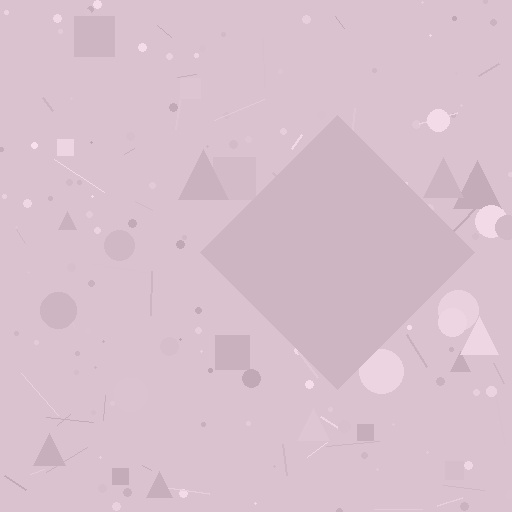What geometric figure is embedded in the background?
A diamond is embedded in the background.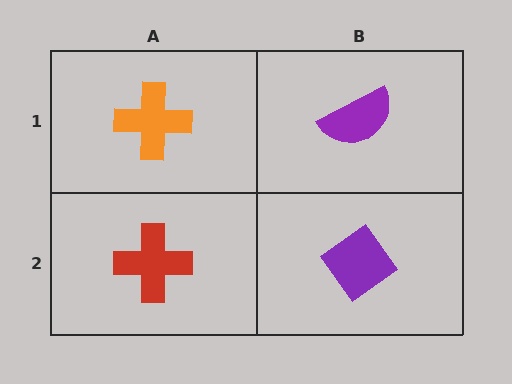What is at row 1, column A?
An orange cross.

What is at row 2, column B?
A purple diamond.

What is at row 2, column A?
A red cross.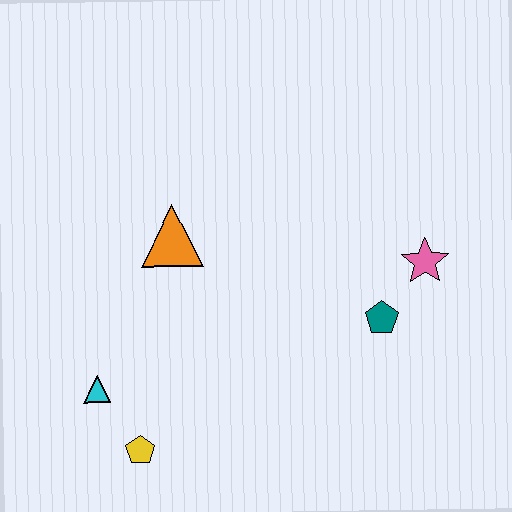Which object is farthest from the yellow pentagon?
The pink star is farthest from the yellow pentagon.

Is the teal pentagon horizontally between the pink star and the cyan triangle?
Yes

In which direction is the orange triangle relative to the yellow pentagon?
The orange triangle is above the yellow pentagon.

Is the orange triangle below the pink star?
No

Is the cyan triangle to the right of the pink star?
No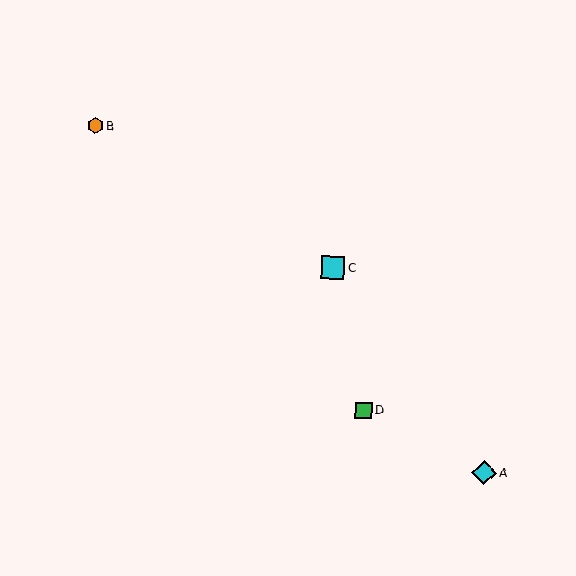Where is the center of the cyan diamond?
The center of the cyan diamond is at (484, 473).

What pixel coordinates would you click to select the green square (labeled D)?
Click at (364, 410) to select the green square D.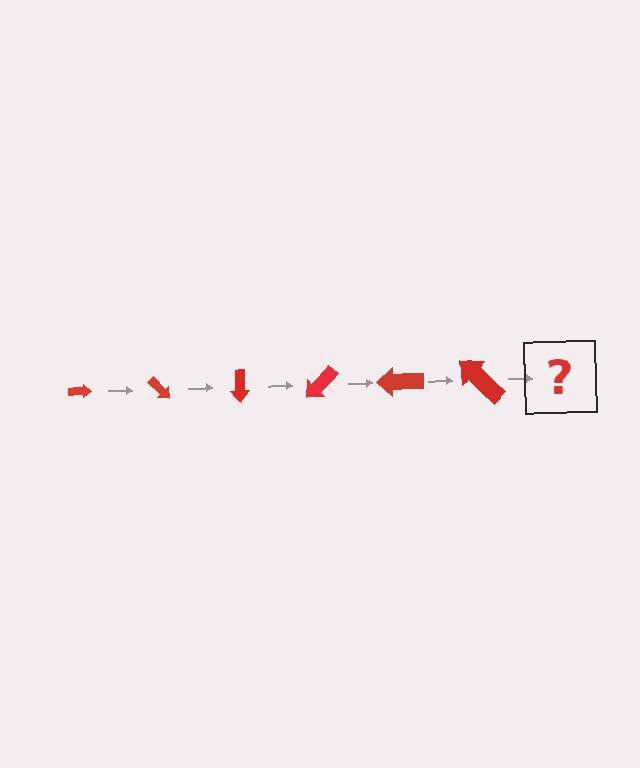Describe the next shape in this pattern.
It should be an arrow, larger than the previous one and rotated 270 degrees from the start.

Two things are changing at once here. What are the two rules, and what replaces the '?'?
The two rules are that the arrow grows larger each step and it rotates 45 degrees each step. The '?' should be an arrow, larger than the previous one and rotated 270 degrees from the start.